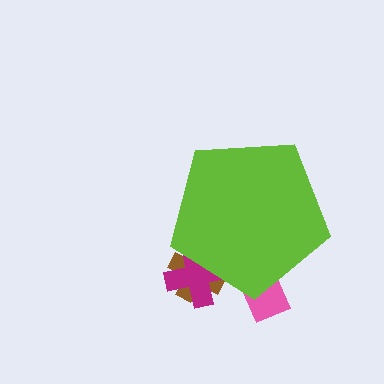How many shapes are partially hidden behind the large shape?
3 shapes are partially hidden.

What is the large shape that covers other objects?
A lime pentagon.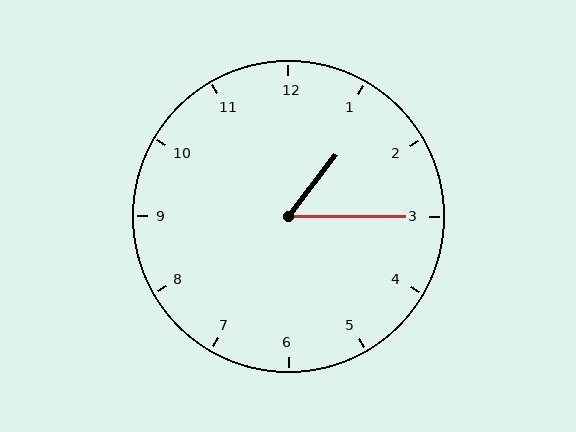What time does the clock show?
1:15.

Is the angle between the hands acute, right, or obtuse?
It is acute.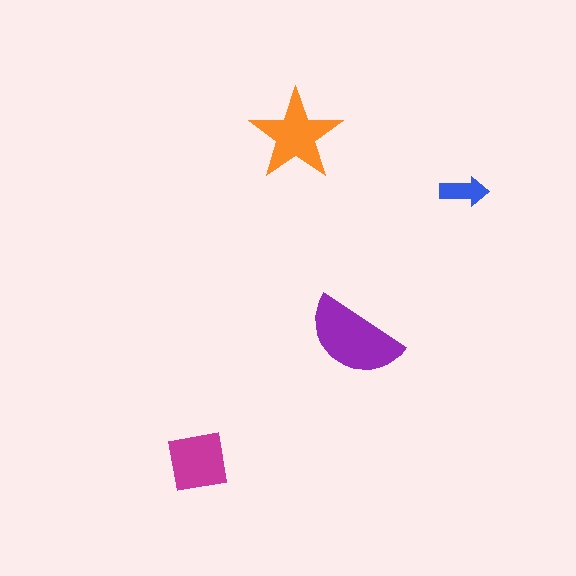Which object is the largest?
The purple semicircle.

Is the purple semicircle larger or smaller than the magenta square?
Larger.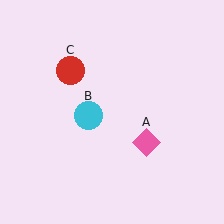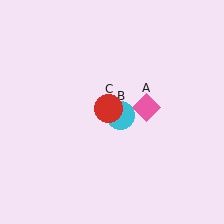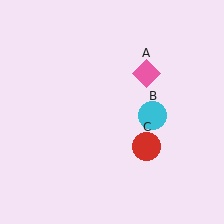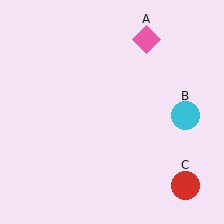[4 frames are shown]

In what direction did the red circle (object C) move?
The red circle (object C) moved down and to the right.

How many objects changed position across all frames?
3 objects changed position: pink diamond (object A), cyan circle (object B), red circle (object C).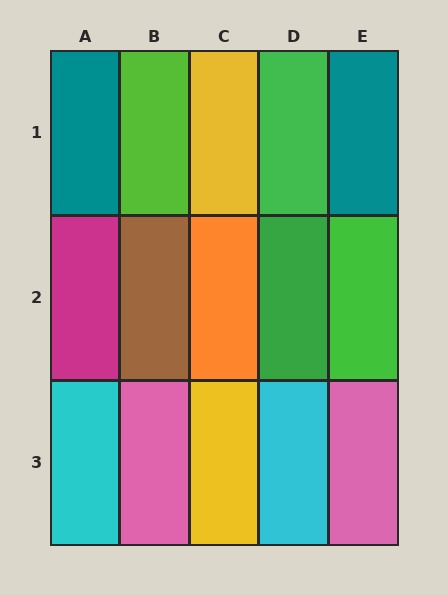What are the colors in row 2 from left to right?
Magenta, brown, orange, green, green.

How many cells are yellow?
2 cells are yellow.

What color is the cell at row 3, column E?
Pink.